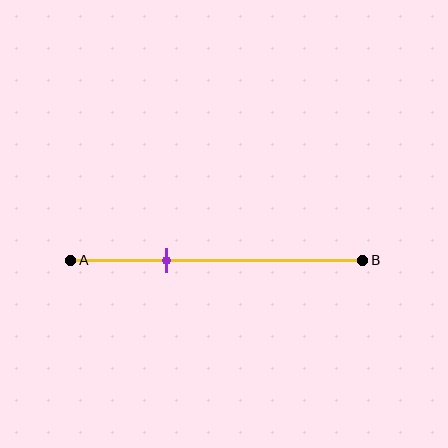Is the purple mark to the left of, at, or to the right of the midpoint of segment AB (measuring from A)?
The purple mark is to the left of the midpoint of segment AB.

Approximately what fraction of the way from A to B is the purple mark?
The purple mark is approximately 35% of the way from A to B.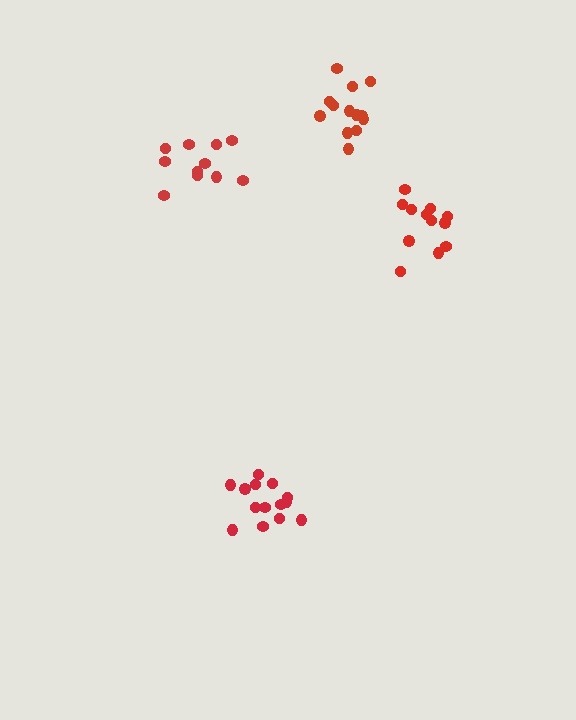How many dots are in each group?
Group 1: 12 dots, Group 2: 13 dots, Group 3: 14 dots, Group 4: 11 dots (50 total).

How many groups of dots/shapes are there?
There are 4 groups.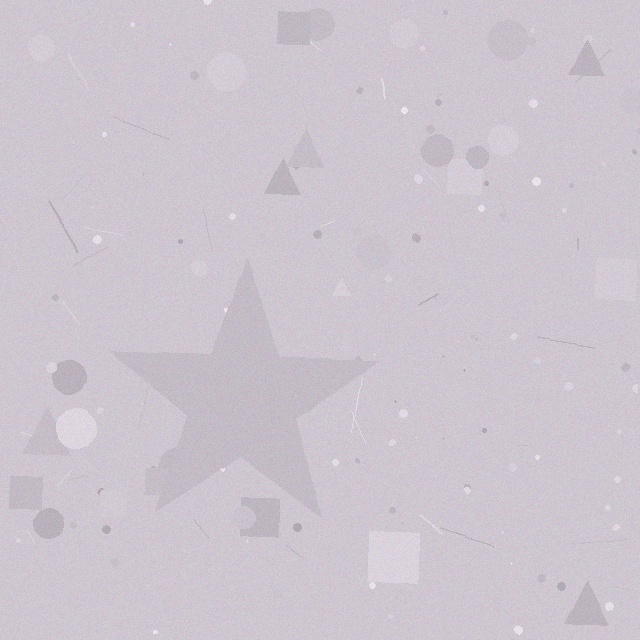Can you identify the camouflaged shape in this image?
The camouflaged shape is a star.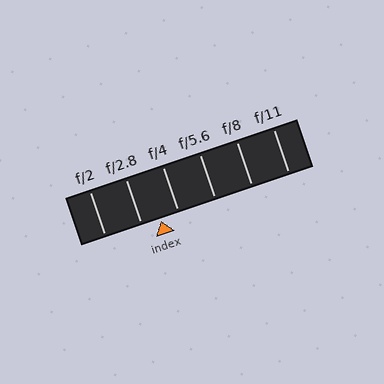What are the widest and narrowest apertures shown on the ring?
The widest aperture shown is f/2 and the narrowest is f/11.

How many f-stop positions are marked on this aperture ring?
There are 6 f-stop positions marked.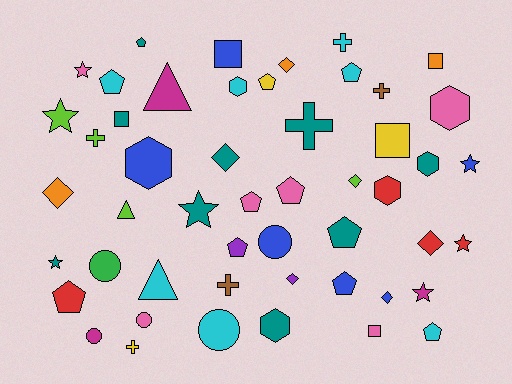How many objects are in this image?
There are 50 objects.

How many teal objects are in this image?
There are 9 teal objects.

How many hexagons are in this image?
There are 6 hexagons.